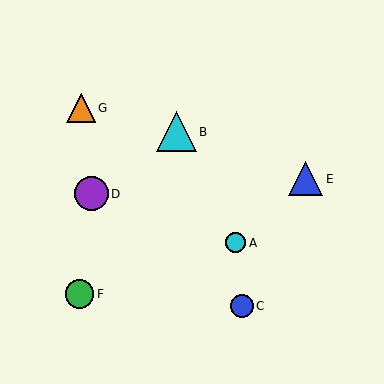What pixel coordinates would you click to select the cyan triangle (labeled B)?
Click at (176, 132) to select the cyan triangle B.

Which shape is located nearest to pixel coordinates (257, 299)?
The blue circle (labeled C) at (242, 306) is nearest to that location.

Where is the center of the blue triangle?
The center of the blue triangle is at (306, 179).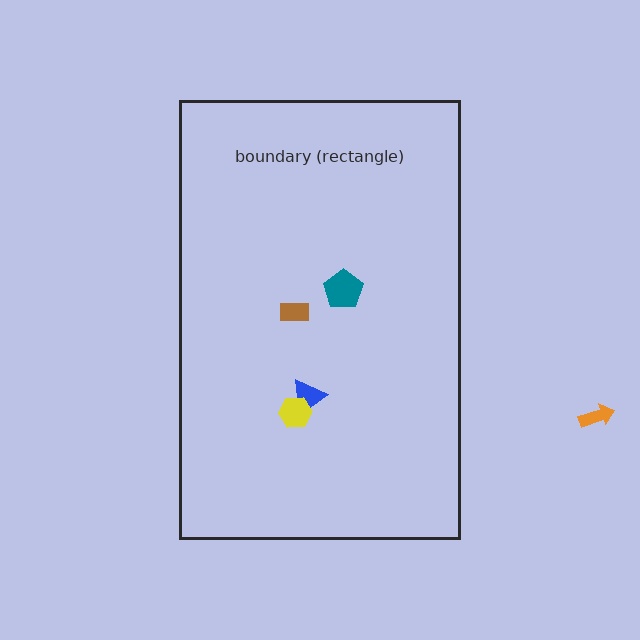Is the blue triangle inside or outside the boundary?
Inside.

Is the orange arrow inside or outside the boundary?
Outside.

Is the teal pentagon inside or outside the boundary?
Inside.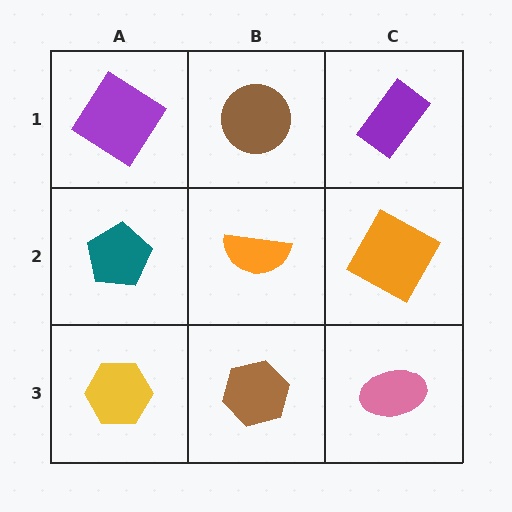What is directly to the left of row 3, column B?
A yellow hexagon.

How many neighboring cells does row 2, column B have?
4.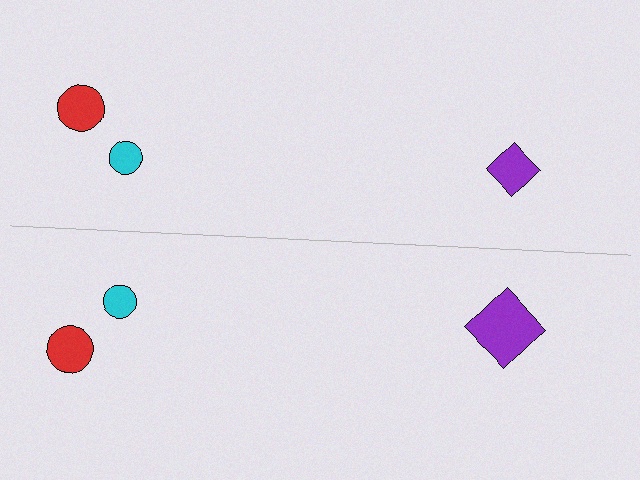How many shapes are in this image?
There are 6 shapes in this image.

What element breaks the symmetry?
The purple diamond on the bottom side has a different size than its mirror counterpart.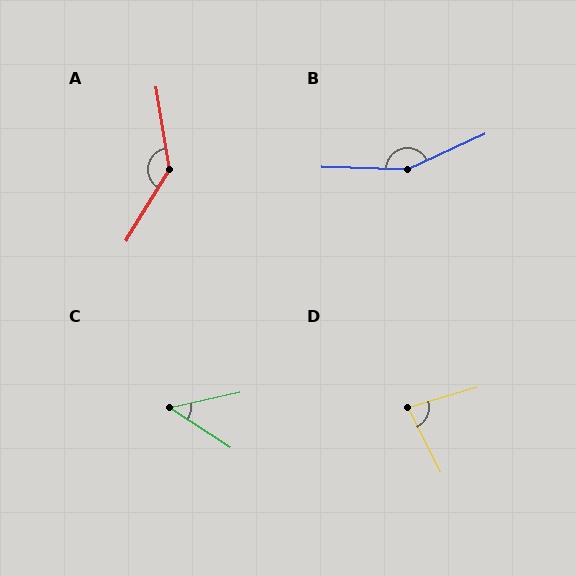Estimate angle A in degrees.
Approximately 139 degrees.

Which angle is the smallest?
C, at approximately 45 degrees.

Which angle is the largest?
B, at approximately 154 degrees.